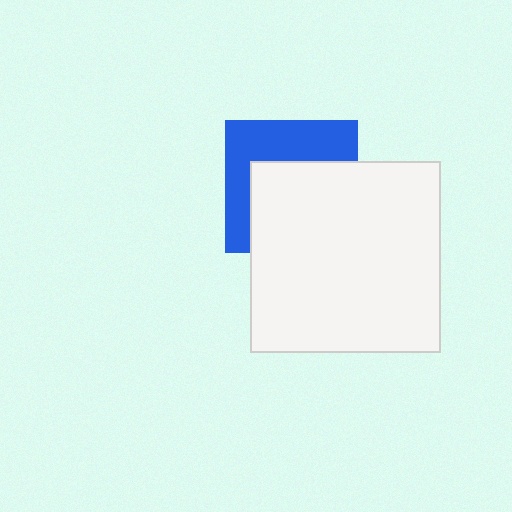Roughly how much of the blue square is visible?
A small part of it is visible (roughly 44%).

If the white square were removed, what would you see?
You would see the complete blue square.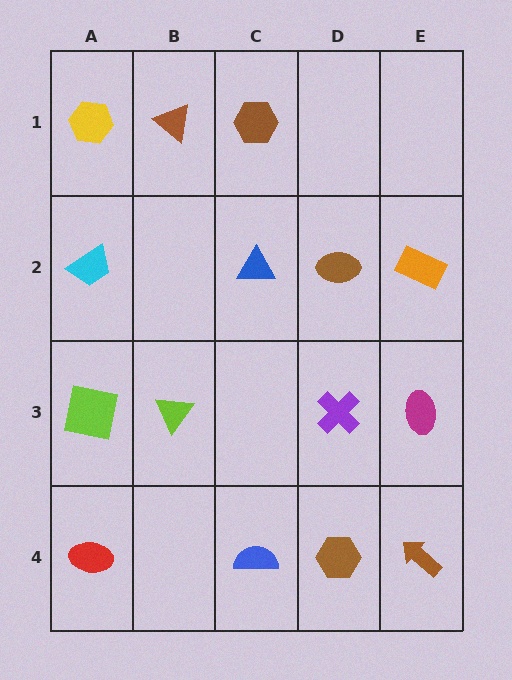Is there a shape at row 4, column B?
No, that cell is empty.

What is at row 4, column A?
A red ellipse.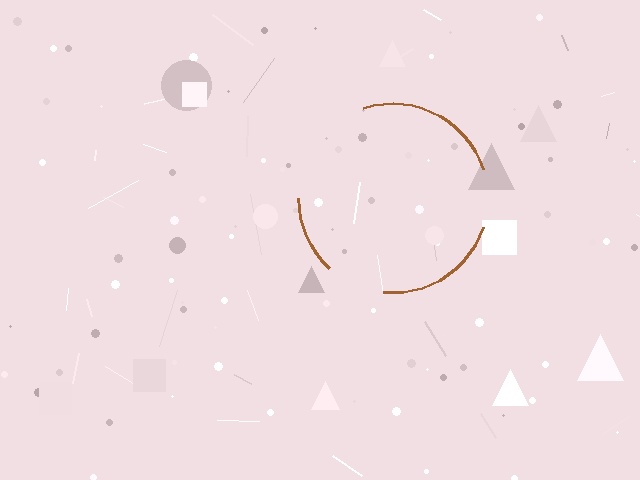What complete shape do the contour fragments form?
The contour fragments form a circle.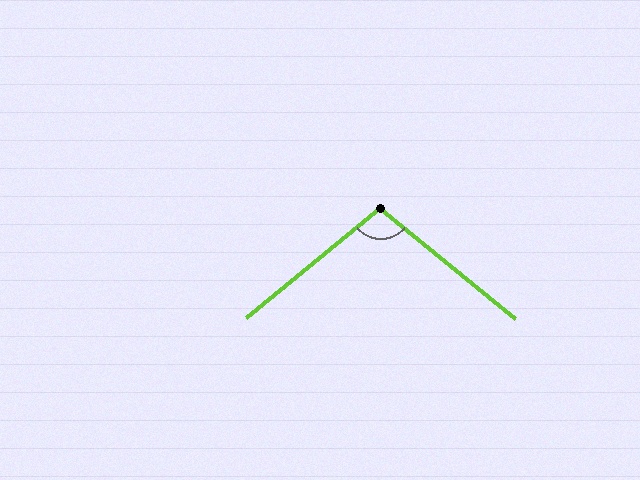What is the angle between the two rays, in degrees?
Approximately 101 degrees.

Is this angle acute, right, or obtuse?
It is obtuse.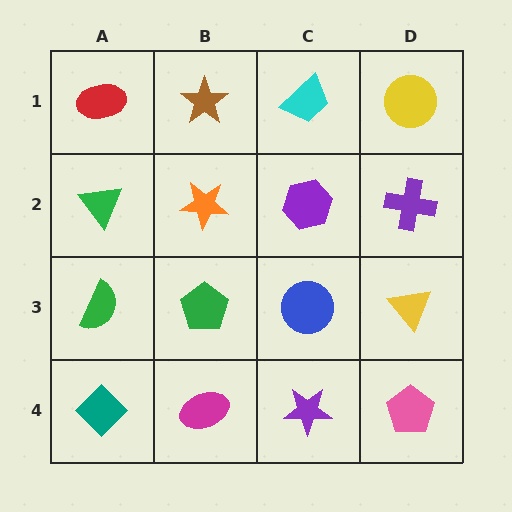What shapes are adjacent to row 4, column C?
A blue circle (row 3, column C), a magenta ellipse (row 4, column B), a pink pentagon (row 4, column D).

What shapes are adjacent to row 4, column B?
A green pentagon (row 3, column B), a teal diamond (row 4, column A), a purple star (row 4, column C).